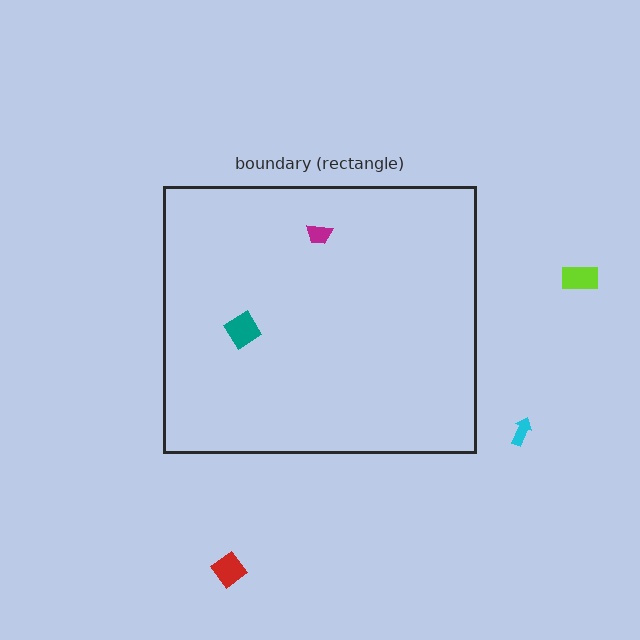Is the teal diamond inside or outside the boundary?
Inside.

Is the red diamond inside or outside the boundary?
Outside.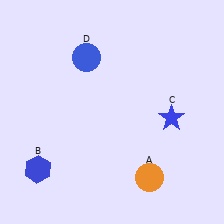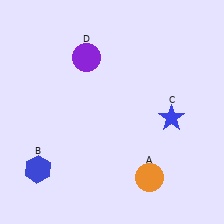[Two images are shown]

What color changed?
The circle (D) changed from blue in Image 1 to purple in Image 2.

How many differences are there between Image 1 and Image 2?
There is 1 difference between the two images.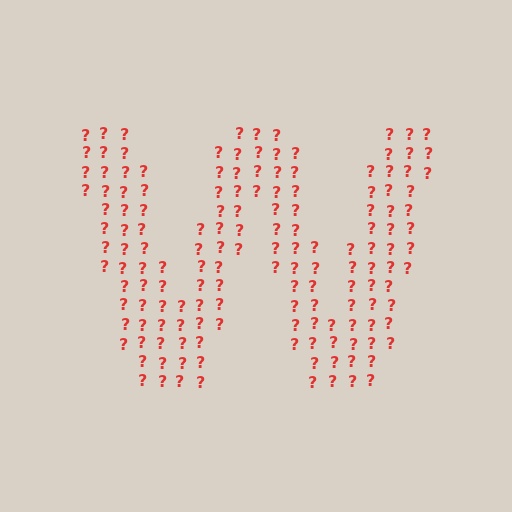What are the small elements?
The small elements are question marks.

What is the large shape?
The large shape is the letter W.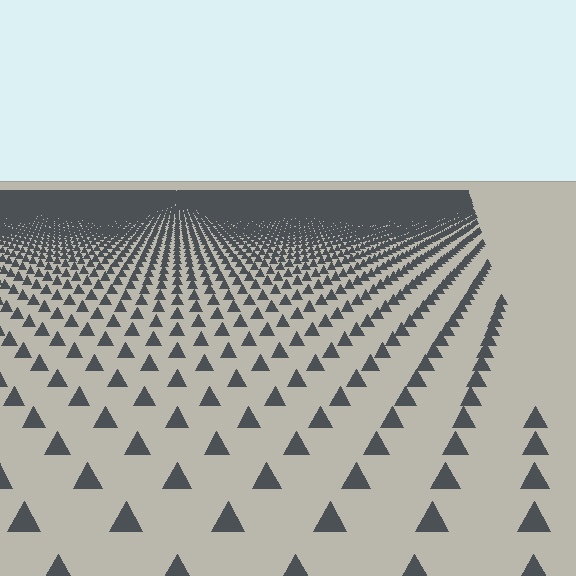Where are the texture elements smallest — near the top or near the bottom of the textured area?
Near the top.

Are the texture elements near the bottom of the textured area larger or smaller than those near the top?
Larger. Near the bottom, elements are closer to the viewer and appear at a bigger on-screen size.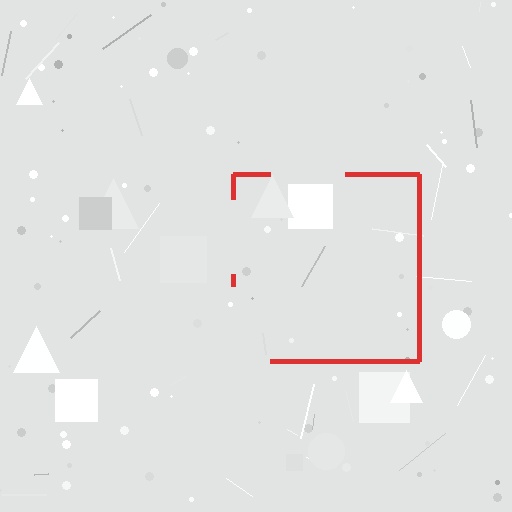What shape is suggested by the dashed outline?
The dashed outline suggests a square.